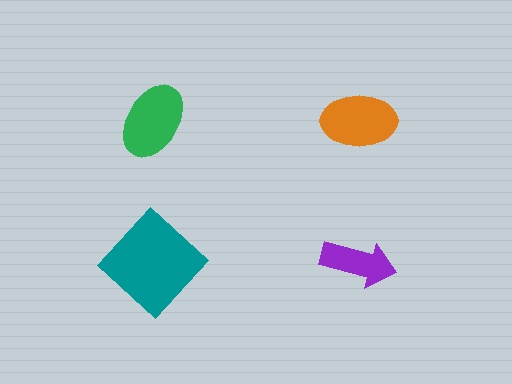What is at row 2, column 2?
A purple arrow.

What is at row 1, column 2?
An orange ellipse.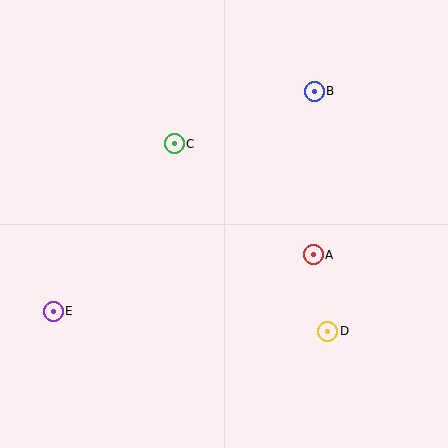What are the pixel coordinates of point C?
Point C is at (174, 144).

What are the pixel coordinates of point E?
Point E is at (53, 311).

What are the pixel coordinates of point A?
Point A is at (313, 255).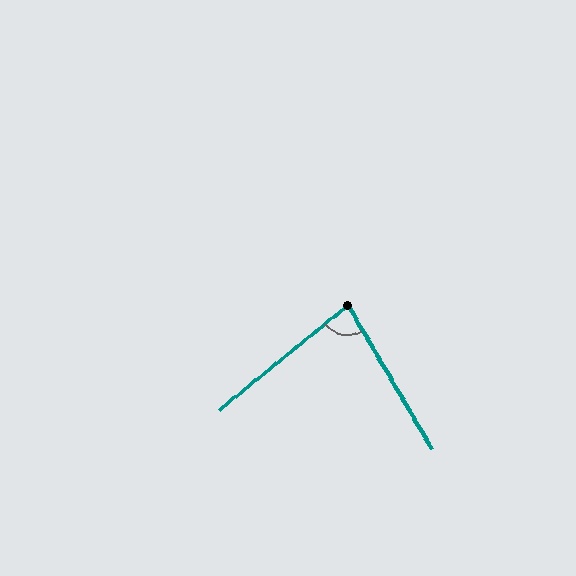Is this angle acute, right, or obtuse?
It is acute.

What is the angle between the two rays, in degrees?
Approximately 81 degrees.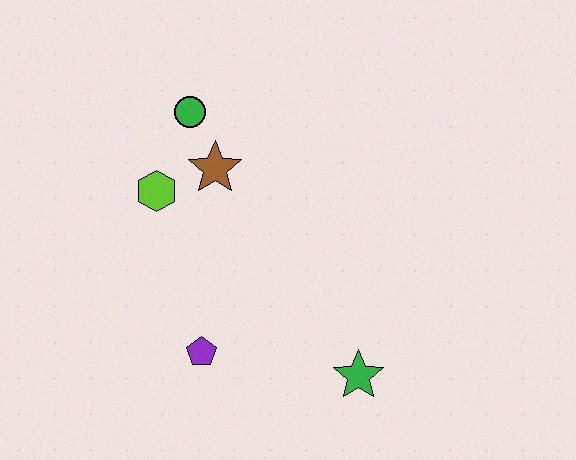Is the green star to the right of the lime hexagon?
Yes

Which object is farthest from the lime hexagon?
The green star is farthest from the lime hexagon.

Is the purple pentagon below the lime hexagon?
Yes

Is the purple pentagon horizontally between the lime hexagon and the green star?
Yes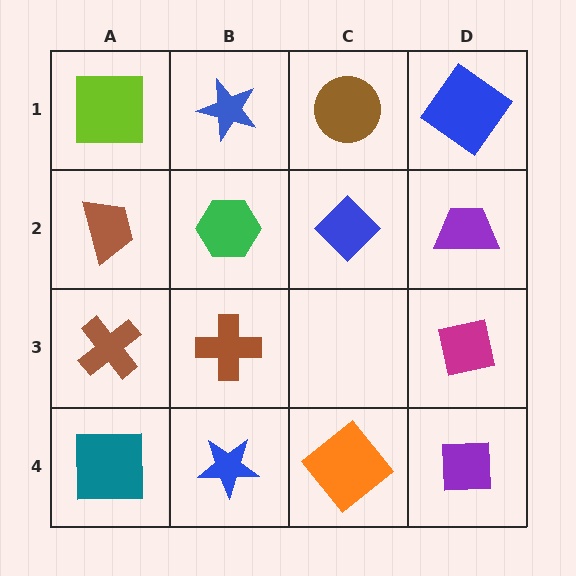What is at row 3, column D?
A magenta square.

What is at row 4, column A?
A teal square.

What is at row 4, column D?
A purple square.